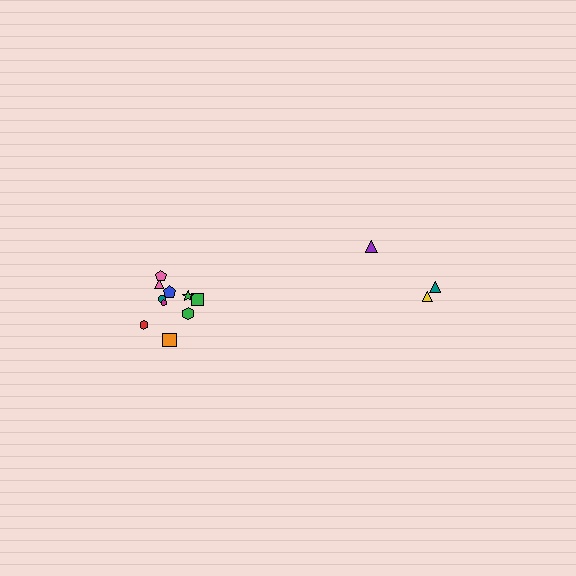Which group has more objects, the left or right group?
The left group.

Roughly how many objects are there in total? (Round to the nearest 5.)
Roughly 15 objects in total.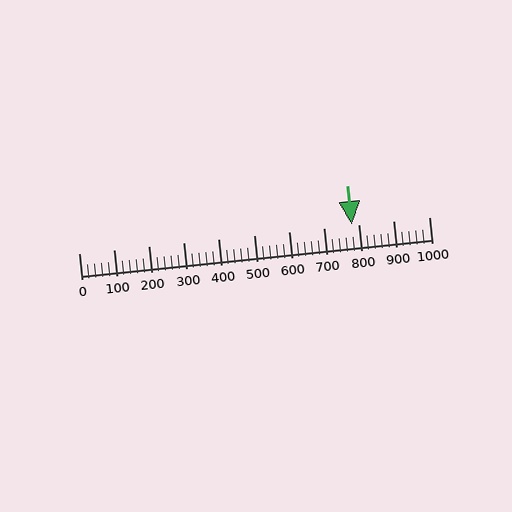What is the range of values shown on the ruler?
The ruler shows values from 0 to 1000.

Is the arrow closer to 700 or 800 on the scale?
The arrow is closer to 800.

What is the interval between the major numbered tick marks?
The major tick marks are spaced 100 units apart.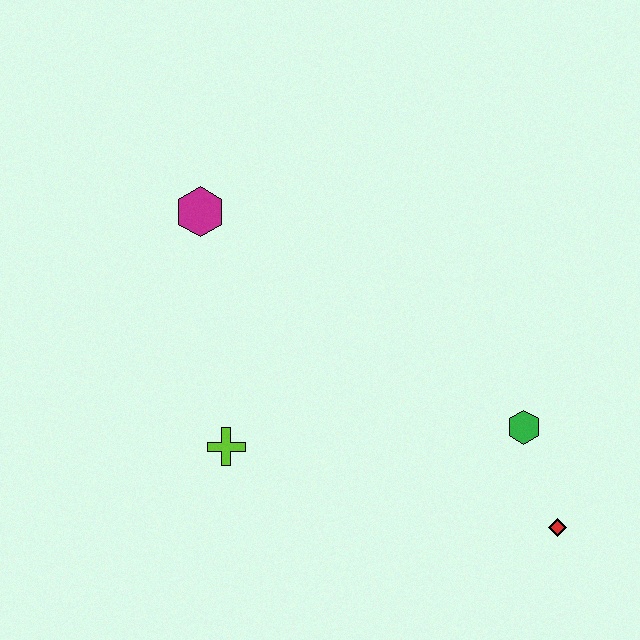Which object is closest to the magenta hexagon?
The lime cross is closest to the magenta hexagon.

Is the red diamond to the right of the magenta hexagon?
Yes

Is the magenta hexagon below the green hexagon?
No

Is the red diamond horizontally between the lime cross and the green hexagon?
No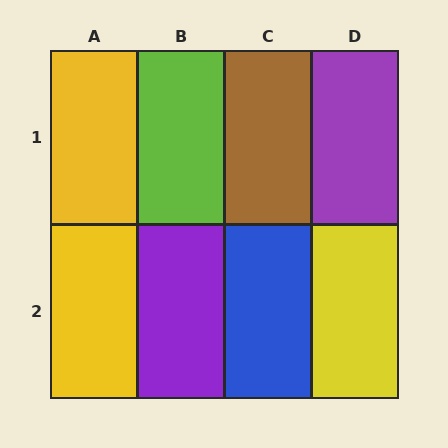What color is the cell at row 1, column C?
Brown.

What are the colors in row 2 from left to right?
Yellow, purple, blue, yellow.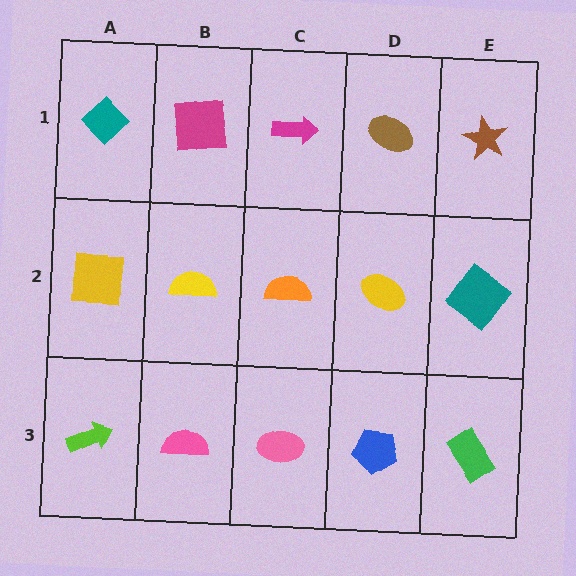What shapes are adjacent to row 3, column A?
A yellow square (row 2, column A), a pink semicircle (row 3, column B).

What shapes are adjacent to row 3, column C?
An orange semicircle (row 2, column C), a pink semicircle (row 3, column B), a blue pentagon (row 3, column D).